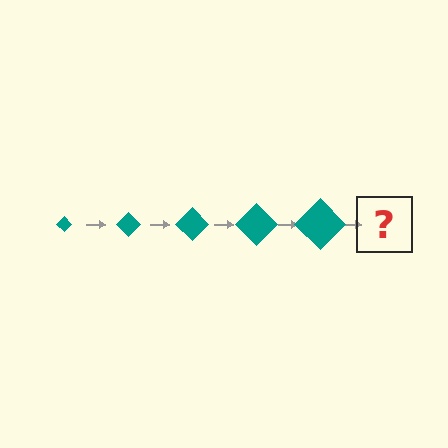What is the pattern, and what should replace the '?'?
The pattern is that the diamond gets progressively larger each step. The '?' should be a teal diamond, larger than the previous one.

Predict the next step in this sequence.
The next step is a teal diamond, larger than the previous one.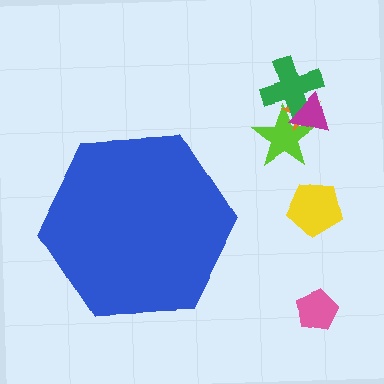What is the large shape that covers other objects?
A blue hexagon.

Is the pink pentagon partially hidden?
No, the pink pentagon is fully visible.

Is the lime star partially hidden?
No, the lime star is fully visible.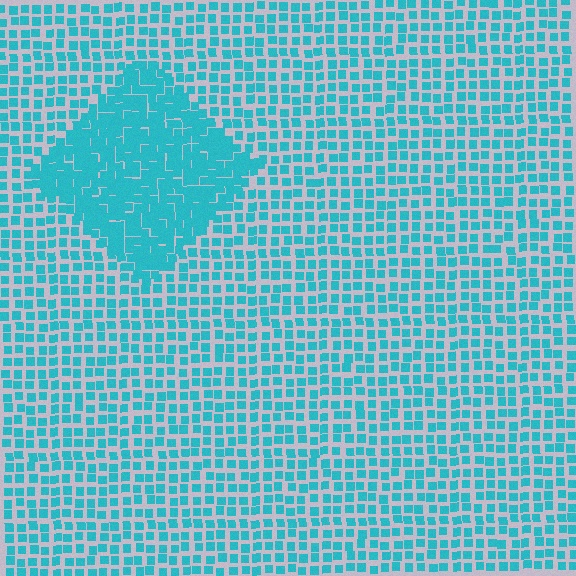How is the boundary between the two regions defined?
The boundary is defined by a change in element density (approximately 2.0x ratio). All elements are the same color, size, and shape.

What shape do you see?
I see a diamond.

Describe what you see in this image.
The image contains small cyan elements arranged at two different densities. A diamond-shaped region is visible where the elements are more densely packed than the surrounding area.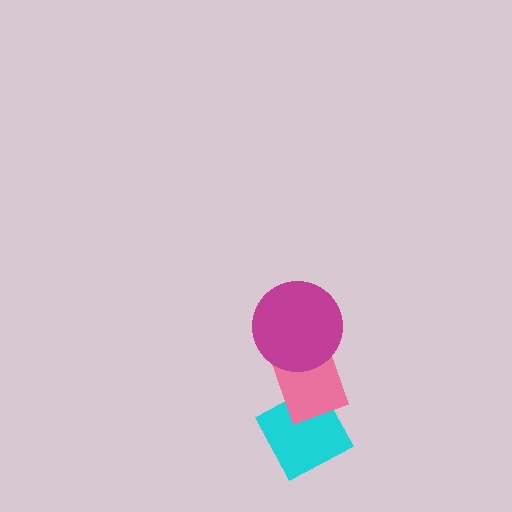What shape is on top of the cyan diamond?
The pink rectangle is on top of the cyan diamond.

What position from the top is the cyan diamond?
The cyan diamond is 3rd from the top.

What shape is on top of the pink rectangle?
The magenta circle is on top of the pink rectangle.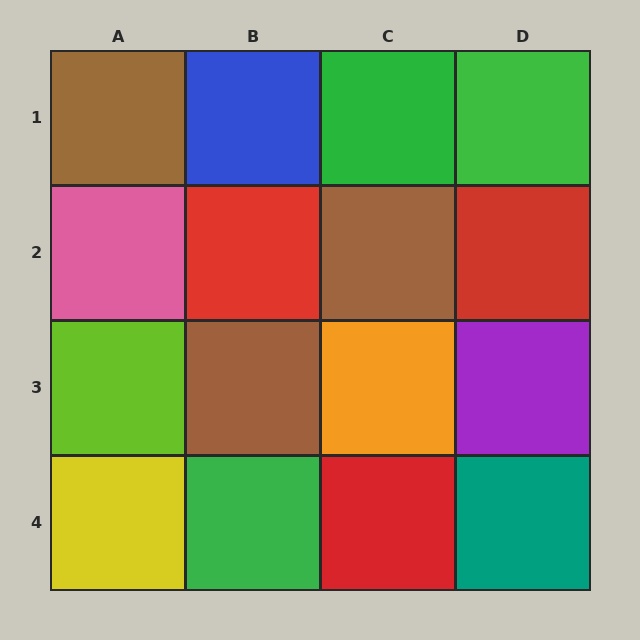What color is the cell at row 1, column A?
Brown.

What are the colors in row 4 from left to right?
Yellow, green, red, teal.